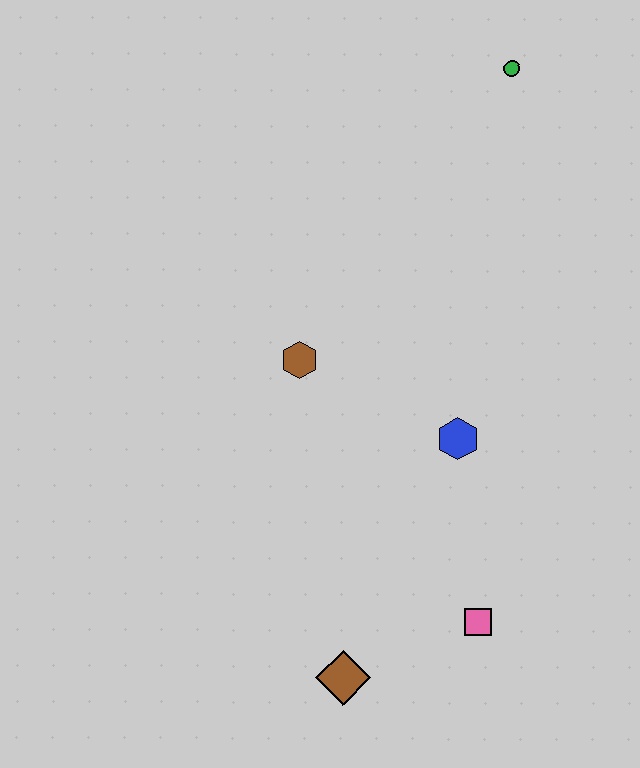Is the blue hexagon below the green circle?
Yes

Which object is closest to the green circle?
The brown hexagon is closest to the green circle.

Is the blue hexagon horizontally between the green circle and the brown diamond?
Yes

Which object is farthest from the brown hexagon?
The green circle is farthest from the brown hexagon.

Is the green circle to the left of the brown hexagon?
No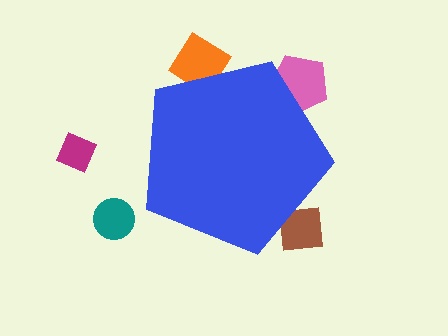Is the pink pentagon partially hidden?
Yes, the pink pentagon is partially hidden behind the blue pentagon.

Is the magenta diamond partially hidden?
No, the magenta diamond is fully visible.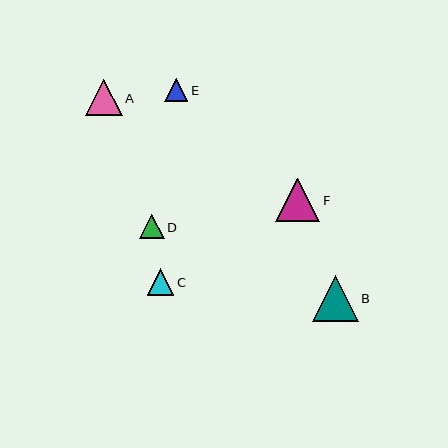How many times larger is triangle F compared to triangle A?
Triangle F is approximately 1.2 times the size of triangle A.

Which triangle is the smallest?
Triangle E is the smallest with a size of approximately 23 pixels.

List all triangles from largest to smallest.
From largest to smallest: B, F, A, C, D, E.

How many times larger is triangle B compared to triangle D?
Triangle B is approximately 1.9 times the size of triangle D.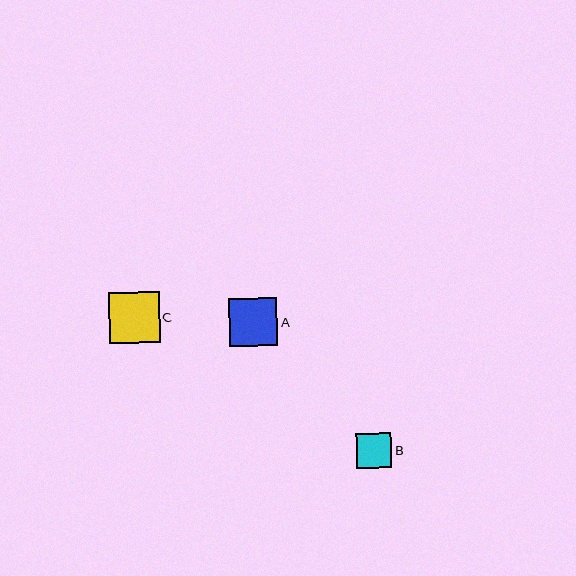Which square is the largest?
Square C is the largest with a size of approximately 51 pixels.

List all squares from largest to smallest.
From largest to smallest: C, A, B.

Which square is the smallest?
Square B is the smallest with a size of approximately 35 pixels.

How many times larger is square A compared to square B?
Square A is approximately 1.4 times the size of square B.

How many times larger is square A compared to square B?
Square A is approximately 1.4 times the size of square B.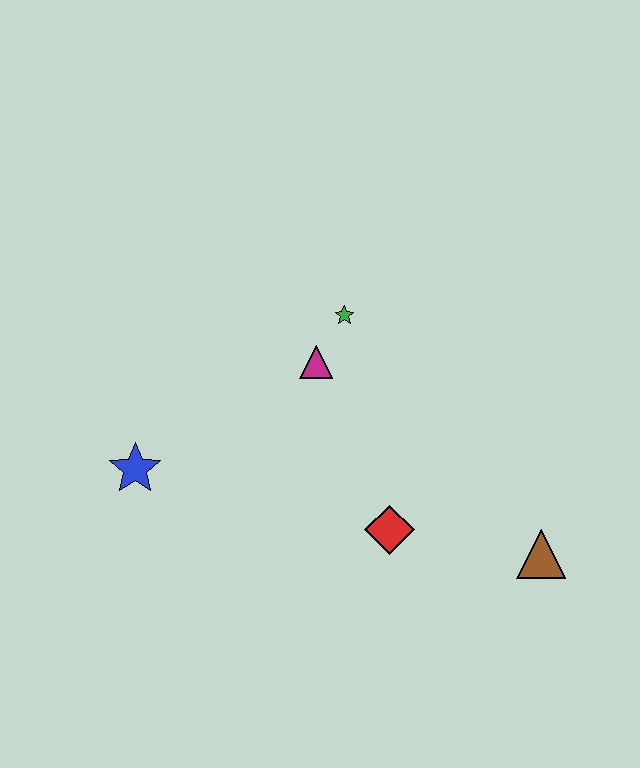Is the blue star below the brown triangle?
No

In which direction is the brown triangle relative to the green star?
The brown triangle is below the green star.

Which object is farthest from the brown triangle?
The blue star is farthest from the brown triangle.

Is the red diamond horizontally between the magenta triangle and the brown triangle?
Yes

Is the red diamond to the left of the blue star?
No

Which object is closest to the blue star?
The magenta triangle is closest to the blue star.